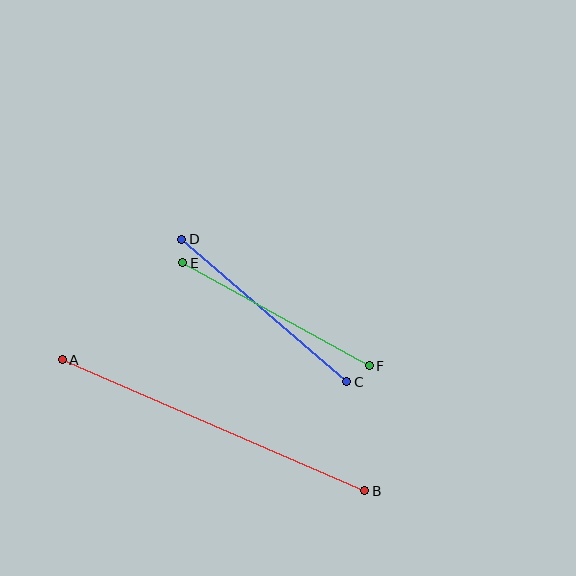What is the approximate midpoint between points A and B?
The midpoint is at approximately (214, 425) pixels.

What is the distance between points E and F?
The distance is approximately 213 pixels.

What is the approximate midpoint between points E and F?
The midpoint is at approximately (276, 314) pixels.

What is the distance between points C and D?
The distance is approximately 218 pixels.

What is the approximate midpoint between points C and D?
The midpoint is at approximately (264, 310) pixels.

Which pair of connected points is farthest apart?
Points A and B are farthest apart.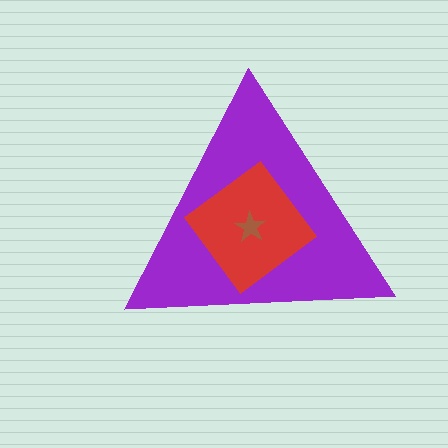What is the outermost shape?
The purple triangle.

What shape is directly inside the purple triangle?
The red diamond.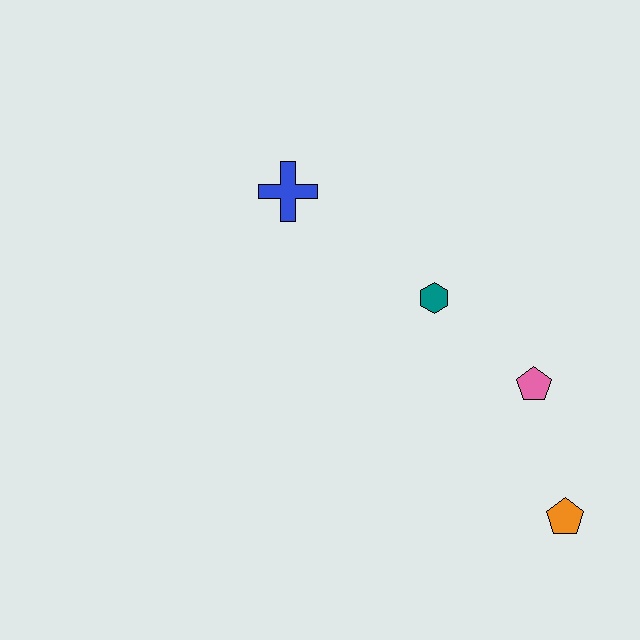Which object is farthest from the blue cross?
The orange pentagon is farthest from the blue cross.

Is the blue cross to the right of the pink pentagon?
No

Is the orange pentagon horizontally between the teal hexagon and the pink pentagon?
No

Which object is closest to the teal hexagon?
The pink pentagon is closest to the teal hexagon.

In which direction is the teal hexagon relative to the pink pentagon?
The teal hexagon is to the left of the pink pentagon.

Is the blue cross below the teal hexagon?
No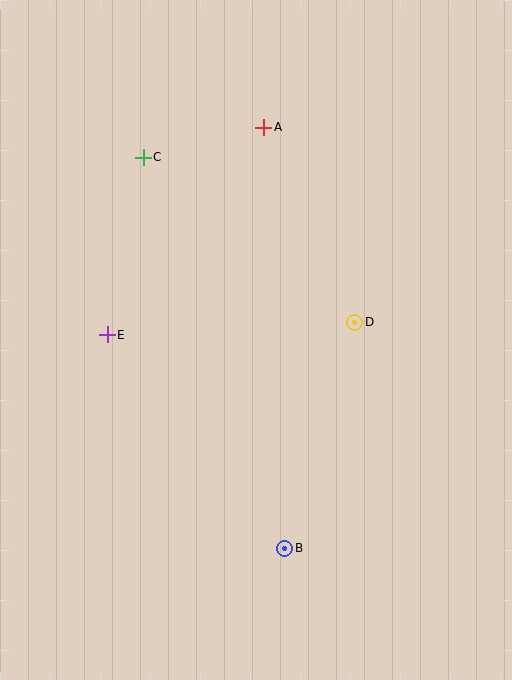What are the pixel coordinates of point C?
Point C is at (143, 157).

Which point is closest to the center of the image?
Point D at (355, 322) is closest to the center.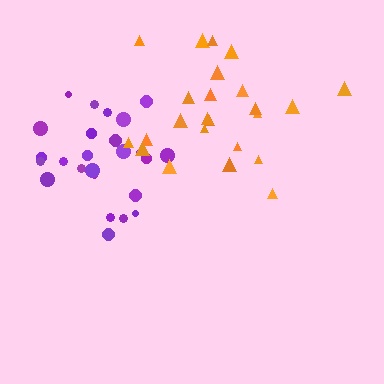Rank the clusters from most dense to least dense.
orange, purple.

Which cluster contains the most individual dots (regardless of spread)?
Purple (25).